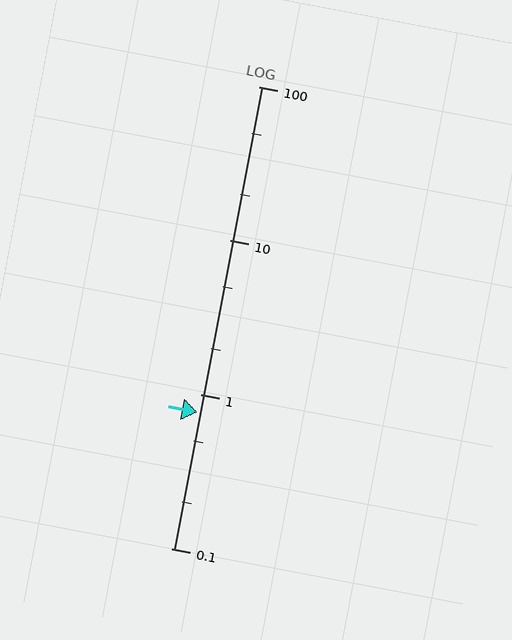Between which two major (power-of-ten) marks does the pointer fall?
The pointer is between 0.1 and 1.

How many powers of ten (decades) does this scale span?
The scale spans 3 decades, from 0.1 to 100.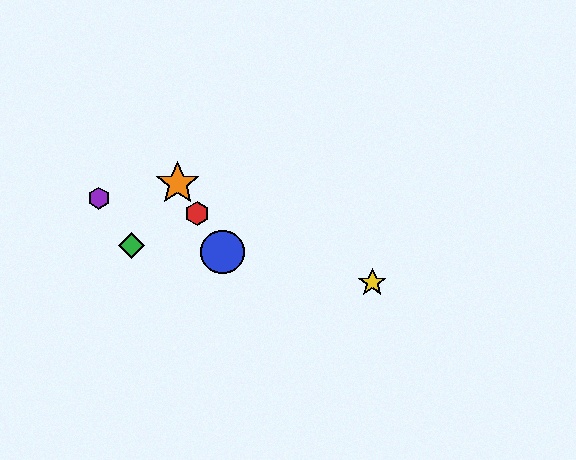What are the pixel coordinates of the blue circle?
The blue circle is at (223, 252).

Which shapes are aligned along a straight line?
The red hexagon, the blue circle, the orange star are aligned along a straight line.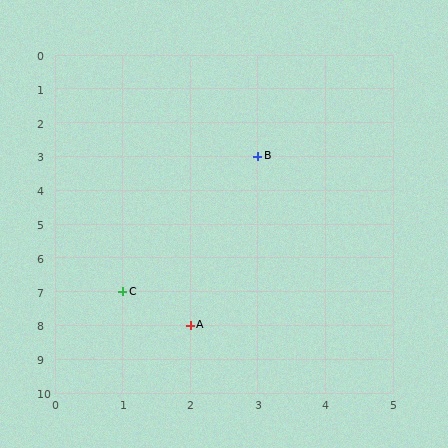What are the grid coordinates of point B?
Point B is at grid coordinates (3, 3).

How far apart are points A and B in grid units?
Points A and B are 1 column and 5 rows apart (about 5.1 grid units diagonally).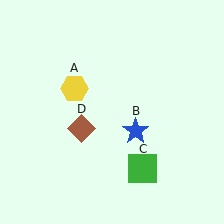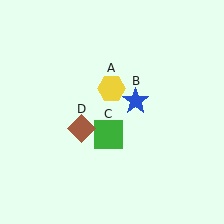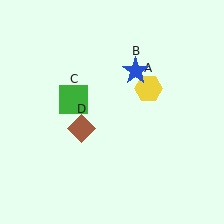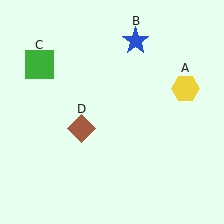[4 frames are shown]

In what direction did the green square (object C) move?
The green square (object C) moved up and to the left.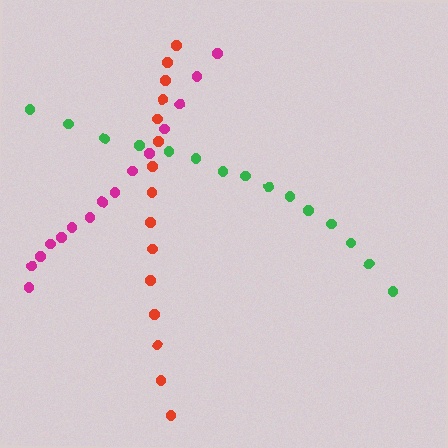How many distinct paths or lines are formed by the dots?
There are 3 distinct paths.